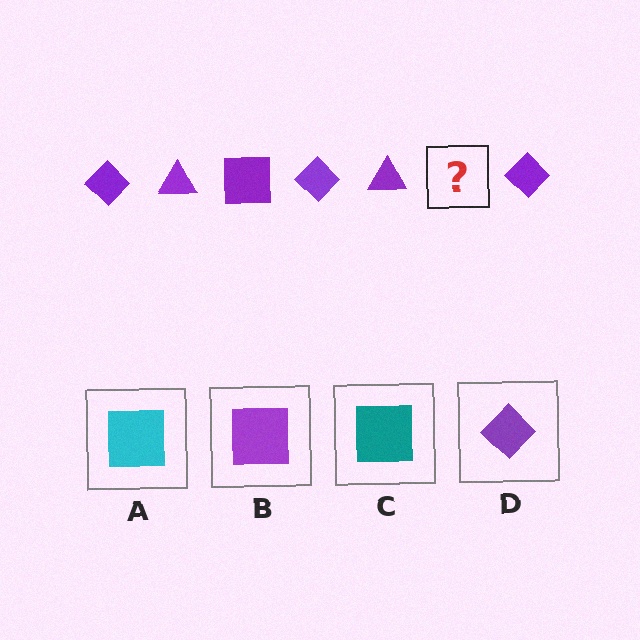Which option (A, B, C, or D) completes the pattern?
B.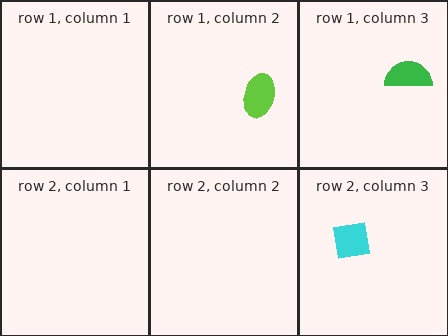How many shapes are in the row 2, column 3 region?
1.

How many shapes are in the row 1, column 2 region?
1.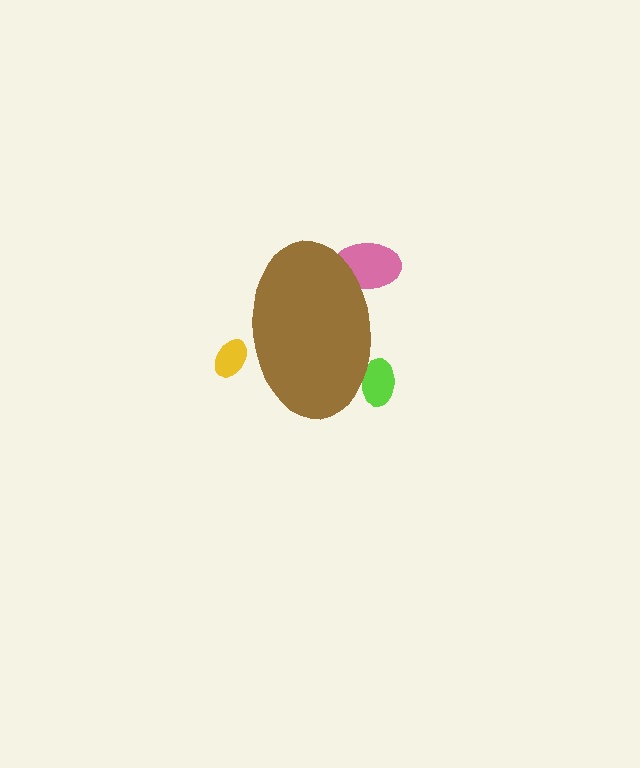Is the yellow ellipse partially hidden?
Yes, the yellow ellipse is partially hidden behind the brown ellipse.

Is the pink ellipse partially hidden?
Yes, the pink ellipse is partially hidden behind the brown ellipse.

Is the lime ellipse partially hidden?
Yes, the lime ellipse is partially hidden behind the brown ellipse.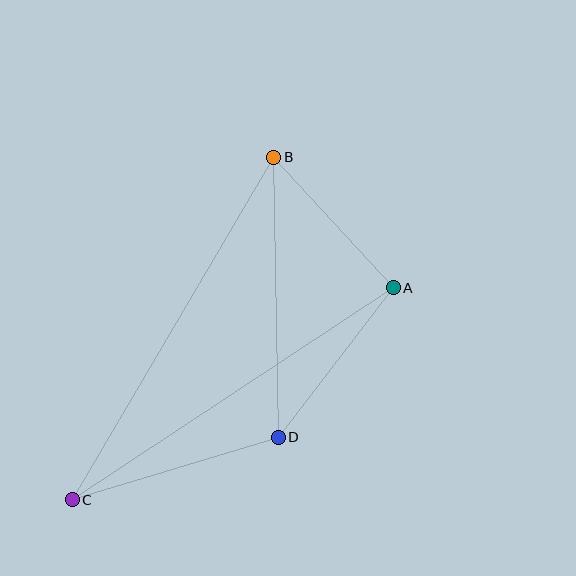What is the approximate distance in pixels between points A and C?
The distance between A and C is approximately 385 pixels.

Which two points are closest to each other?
Points A and B are closest to each other.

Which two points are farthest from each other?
Points B and C are farthest from each other.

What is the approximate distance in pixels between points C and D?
The distance between C and D is approximately 215 pixels.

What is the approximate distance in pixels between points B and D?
The distance between B and D is approximately 280 pixels.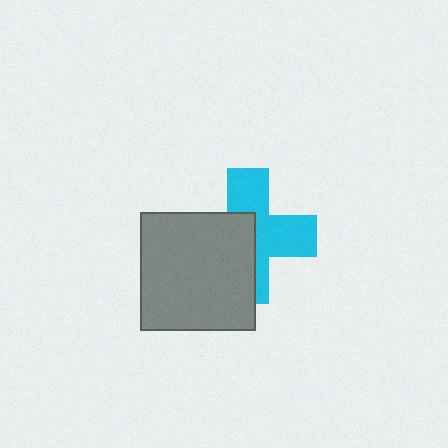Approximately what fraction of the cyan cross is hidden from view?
Roughly 47% of the cyan cross is hidden behind the gray rectangle.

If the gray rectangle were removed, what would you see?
You would see the complete cyan cross.